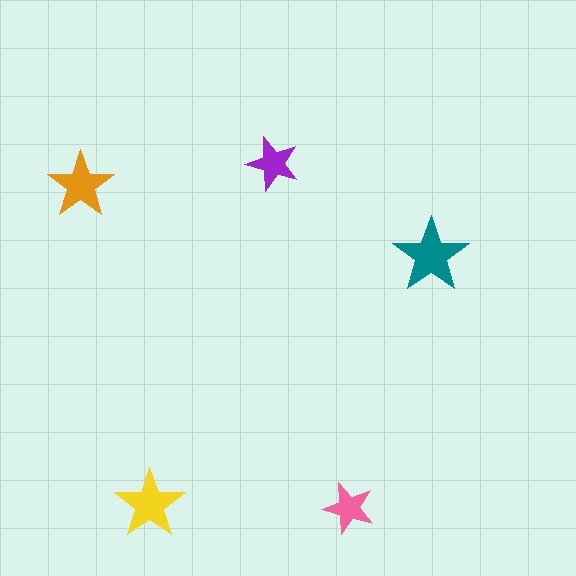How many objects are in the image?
There are 5 objects in the image.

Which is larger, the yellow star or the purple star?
The yellow one.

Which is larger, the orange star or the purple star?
The orange one.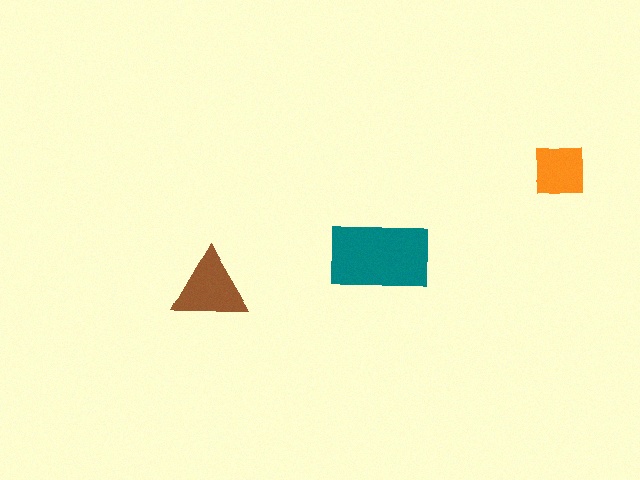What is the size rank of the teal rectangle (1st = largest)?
1st.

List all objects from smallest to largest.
The orange square, the brown triangle, the teal rectangle.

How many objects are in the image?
There are 3 objects in the image.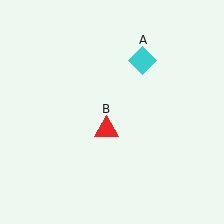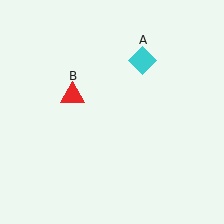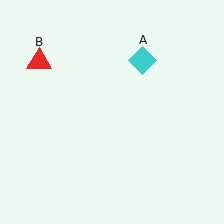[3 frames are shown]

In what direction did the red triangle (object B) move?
The red triangle (object B) moved up and to the left.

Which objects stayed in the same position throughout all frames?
Cyan diamond (object A) remained stationary.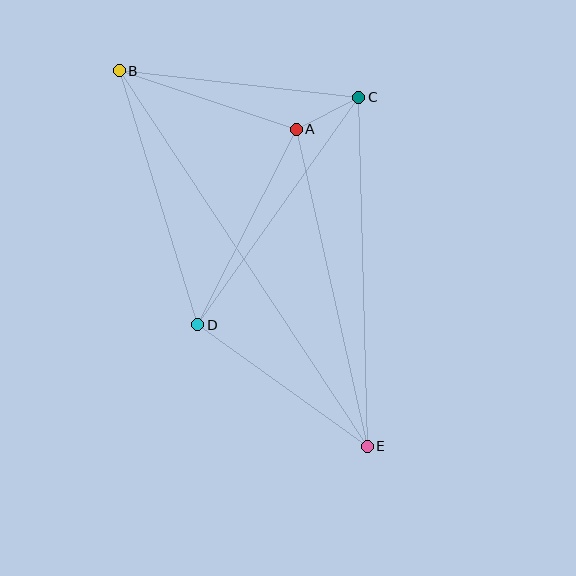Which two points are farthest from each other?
Points B and E are farthest from each other.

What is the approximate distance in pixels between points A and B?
The distance between A and B is approximately 186 pixels.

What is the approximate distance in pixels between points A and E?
The distance between A and E is approximately 325 pixels.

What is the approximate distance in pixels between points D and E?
The distance between D and E is approximately 208 pixels.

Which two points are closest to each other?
Points A and C are closest to each other.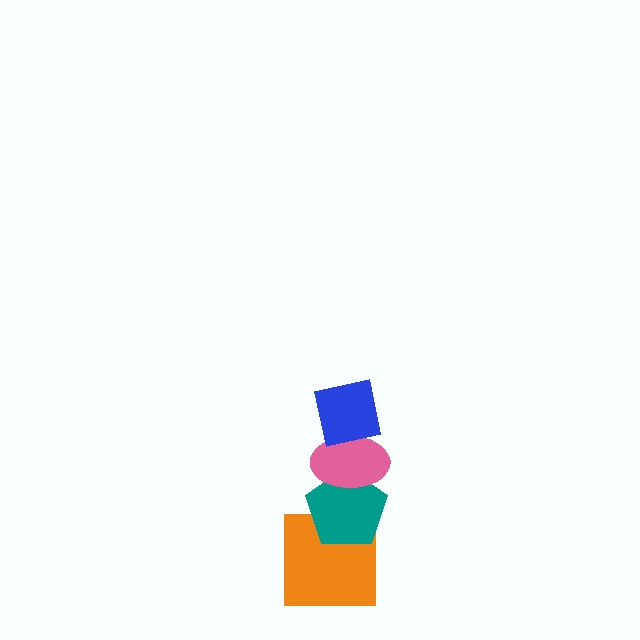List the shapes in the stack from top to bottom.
From top to bottom: the blue square, the pink ellipse, the teal pentagon, the orange square.